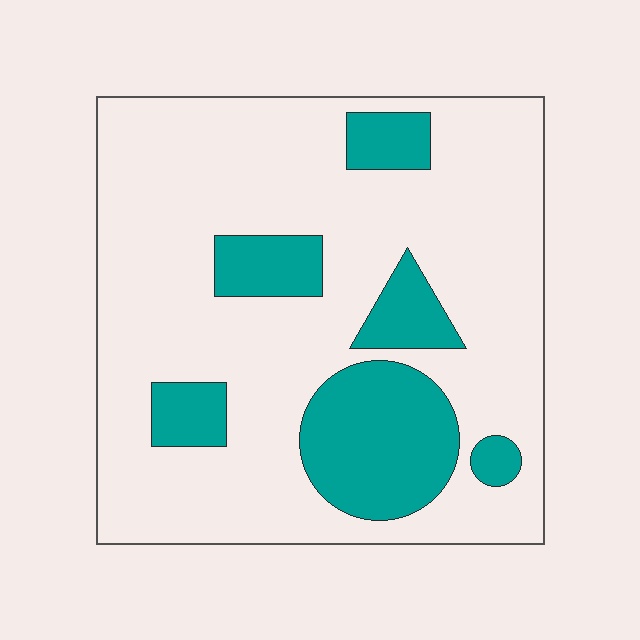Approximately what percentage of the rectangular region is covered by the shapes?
Approximately 20%.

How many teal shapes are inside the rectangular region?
6.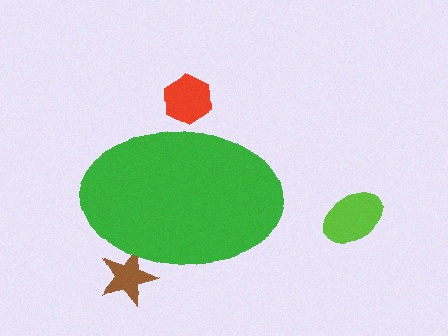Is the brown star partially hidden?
Yes, the brown star is partially hidden behind the green ellipse.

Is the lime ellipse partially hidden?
No, the lime ellipse is fully visible.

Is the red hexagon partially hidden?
Yes, the red hexagon is partially hidden behind the green ellipse.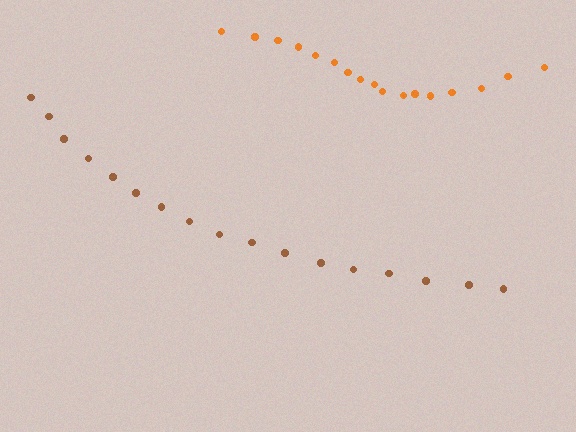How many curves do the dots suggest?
There are 2 distinct paths.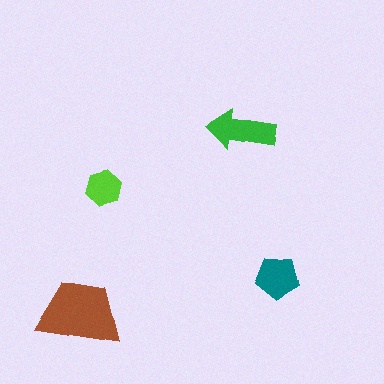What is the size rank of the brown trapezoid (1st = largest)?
1st.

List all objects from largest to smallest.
The brown trapezoid, the green arrow, the teal pentagon, the lime hexagon.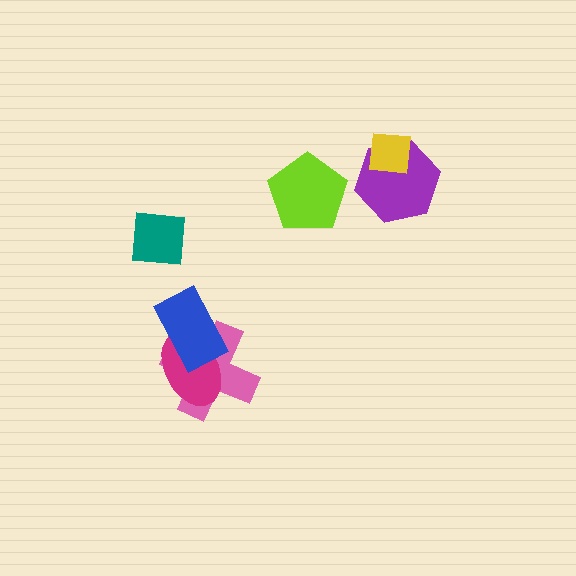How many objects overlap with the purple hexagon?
1 object overlaps with the purple hexagon.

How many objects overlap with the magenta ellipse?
2 objects overlap with the magenta ellipse.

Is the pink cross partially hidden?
Yes, it is partially covered by another shape.